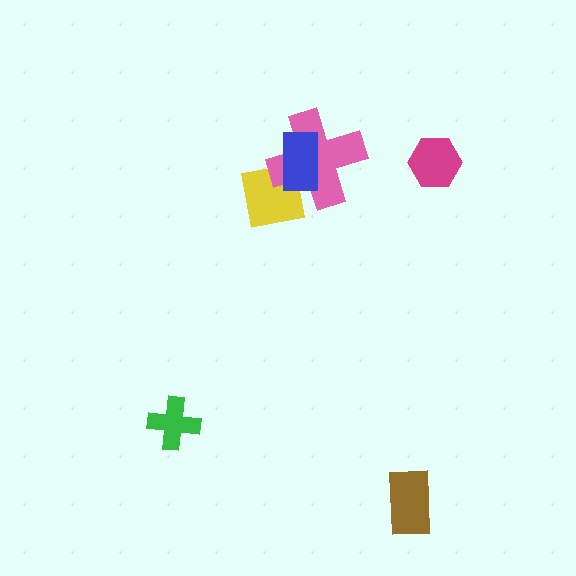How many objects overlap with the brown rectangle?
0 objects overlap with the brown rectangle.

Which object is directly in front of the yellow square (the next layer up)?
The pink cross is directly in front of the yellow square.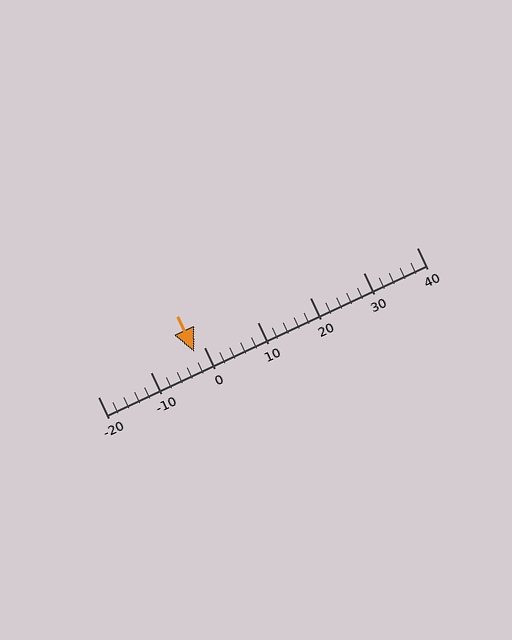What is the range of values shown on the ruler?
The ruler shows values from -20 to 40.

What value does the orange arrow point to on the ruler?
The orange arrow points to approximately -2.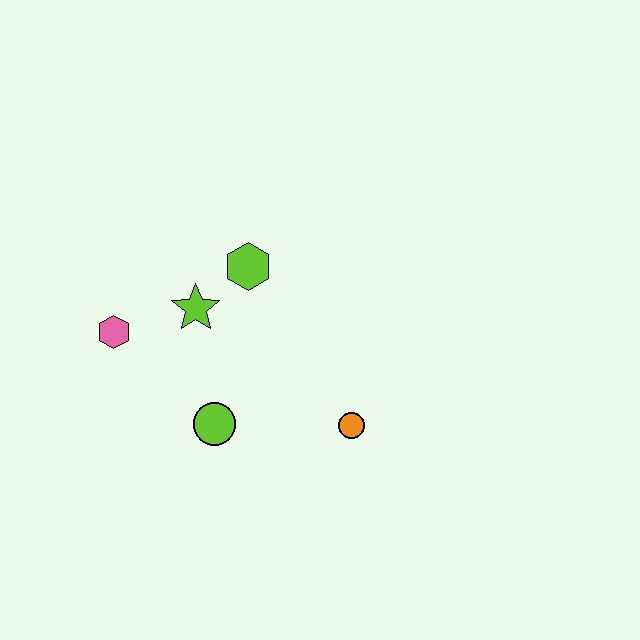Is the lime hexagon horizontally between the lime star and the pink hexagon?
No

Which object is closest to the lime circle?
The lime star is closest to the lime circle.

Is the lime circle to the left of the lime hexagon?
Yes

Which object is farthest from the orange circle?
The pink hexagon is farthest from the orange circle.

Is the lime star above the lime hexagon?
No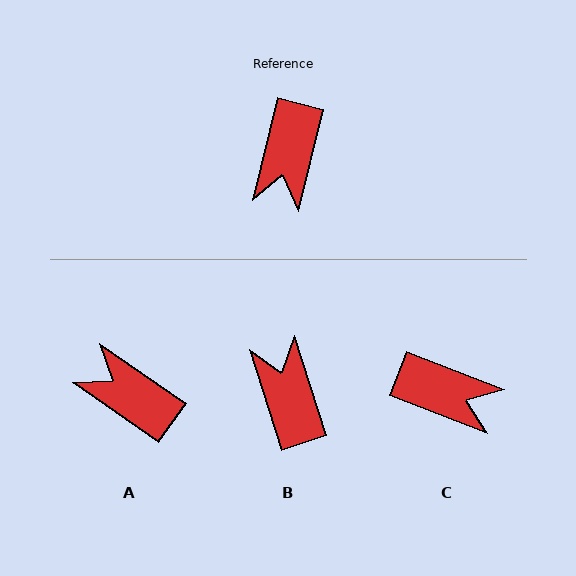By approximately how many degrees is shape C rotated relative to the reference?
Approximately 83 degrees counter-clockwise.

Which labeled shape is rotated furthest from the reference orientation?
B, about 148 degrees away.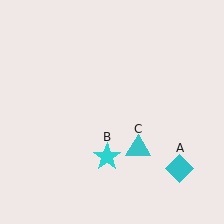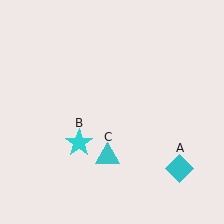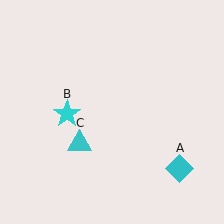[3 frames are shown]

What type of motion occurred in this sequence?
The cyan star (object B), cyan triangle (object C) rotated clockwise around the center of the scene.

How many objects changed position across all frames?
2 objects changed position: cyan star (object B), cyan triangle (object C).